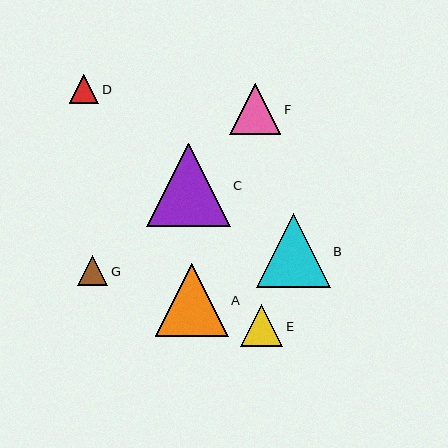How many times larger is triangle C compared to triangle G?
Triangle C is approximately 2.8 times the size of triangle G.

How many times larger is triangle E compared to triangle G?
Triangle E is approximately 1.4 times the size of triangle G.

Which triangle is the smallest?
Triangle D is the smallest with a size of approximately 29 pixels.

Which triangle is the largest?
Triangle C is the largest with a size of approximately 84 pixels.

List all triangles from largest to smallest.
From largest to smallest: C, B, A, F, E, G, D.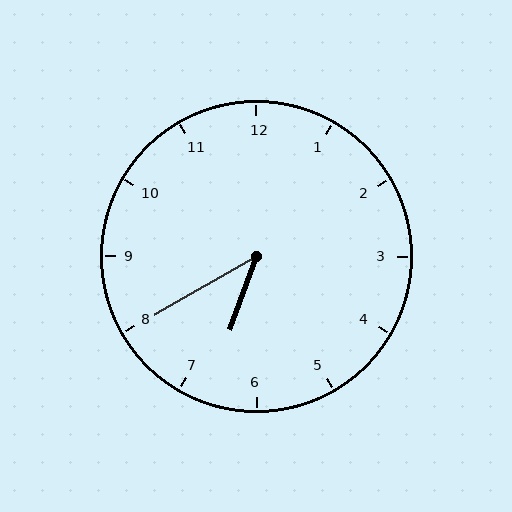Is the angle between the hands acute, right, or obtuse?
It is acute.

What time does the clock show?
6:40.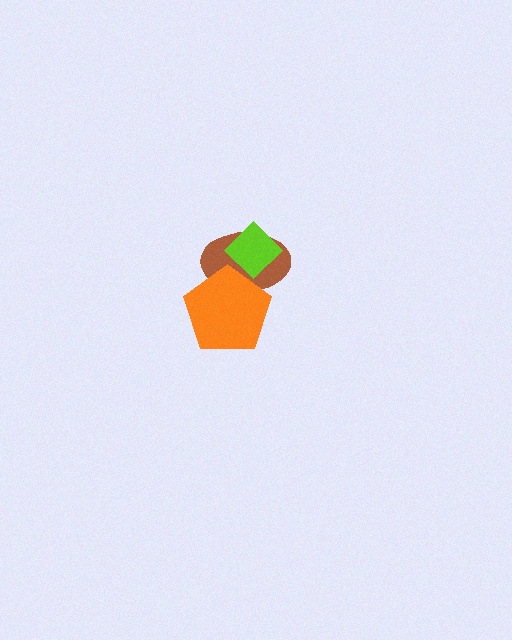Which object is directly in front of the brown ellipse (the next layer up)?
The orange pentagon is directly in front of the brown ellipse.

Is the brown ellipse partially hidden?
Yes, it is partially covered by another shape.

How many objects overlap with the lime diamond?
2 objects overlap with the lime diamond.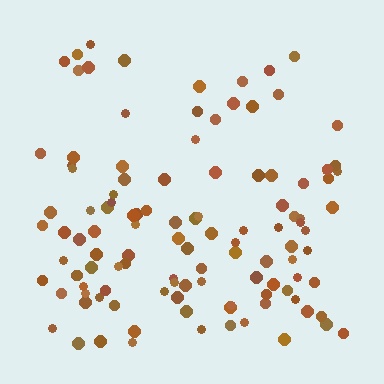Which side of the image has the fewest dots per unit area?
The top.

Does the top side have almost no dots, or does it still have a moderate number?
Still a moderate number, just noticeably fewer than the bottom.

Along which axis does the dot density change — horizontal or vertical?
Vertical.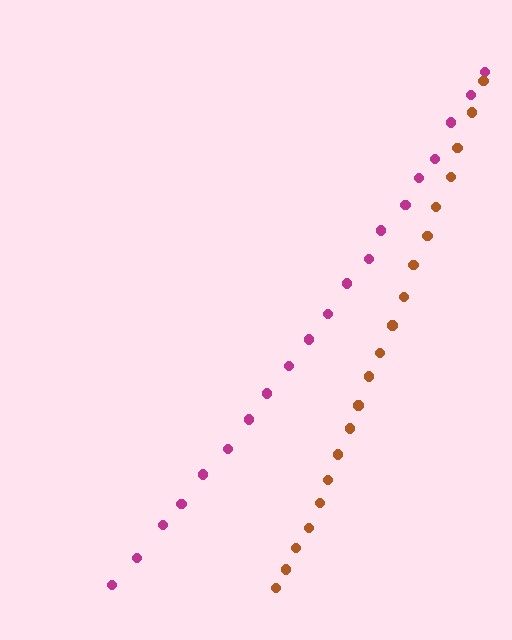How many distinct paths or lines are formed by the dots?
There are 2 distinct paths.